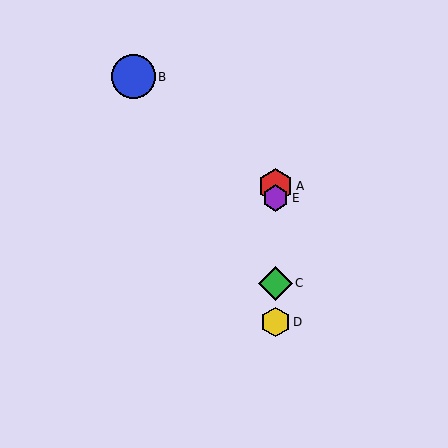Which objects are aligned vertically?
Objects A, C, D, E are aligned vertically.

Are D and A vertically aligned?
Yes, both are at x≈276.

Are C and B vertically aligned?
No, C is at x≈276 and B is at x≈134.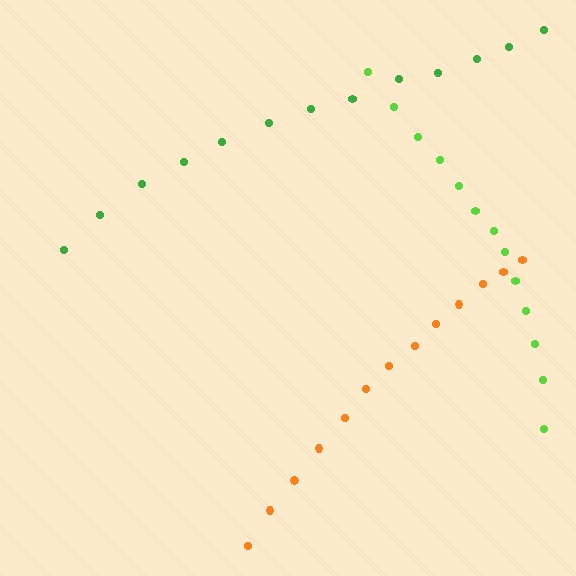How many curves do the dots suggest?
There are 3 distinct paths.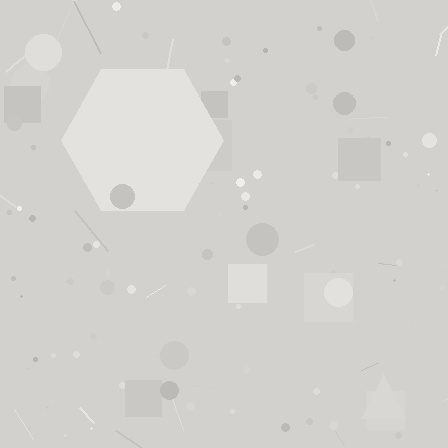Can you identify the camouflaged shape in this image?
The camouflaged shape is a hexagon.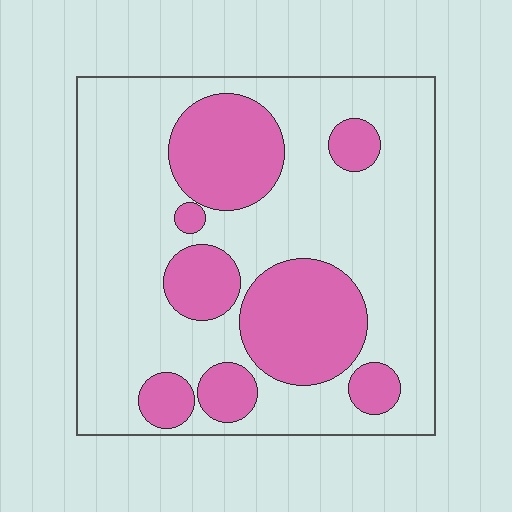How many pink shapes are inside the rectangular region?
8.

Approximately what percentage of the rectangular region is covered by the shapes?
Approximately 30%.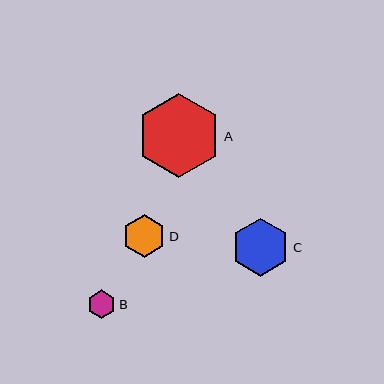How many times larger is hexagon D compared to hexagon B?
Hexagon D is approximately 1.5 times the size of hexagon B.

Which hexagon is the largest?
Hexagon A is the largest with a size of approximately 84 pixels.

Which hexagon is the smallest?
Hexagon B is the smallest with a size of approximately 28 pixels.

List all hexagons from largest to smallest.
From largest to smallest: A, C, D, B.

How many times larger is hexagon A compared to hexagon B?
Hexagon A is approximately 3.0 times the size of hexagon B.